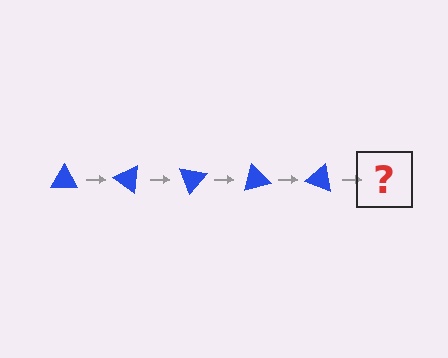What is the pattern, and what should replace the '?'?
The pattern is that the triangle rotates 35 degrees each step. The '?' should be a blue triangle rotated 175 degrees.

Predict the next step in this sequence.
The next step is a blue triangle rotated 175 degrees.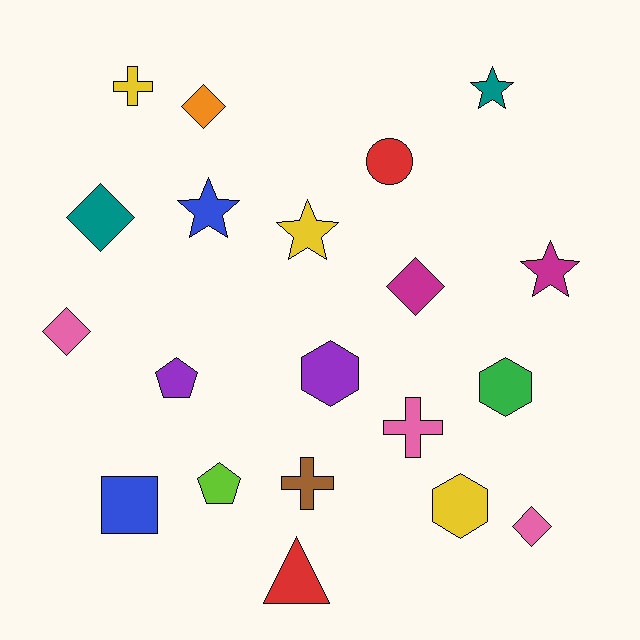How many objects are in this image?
There are 20 objects.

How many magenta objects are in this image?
There are 2 magenta objects.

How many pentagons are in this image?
There are 2 pentagons.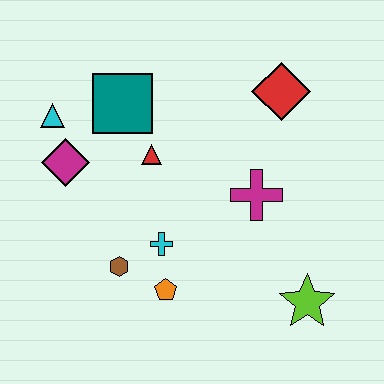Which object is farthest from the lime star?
The cyan triangle is farthest from the lime star.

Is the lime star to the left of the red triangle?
No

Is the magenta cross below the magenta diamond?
Yes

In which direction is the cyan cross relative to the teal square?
The cyan cross is below the teal square.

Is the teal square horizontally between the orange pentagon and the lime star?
No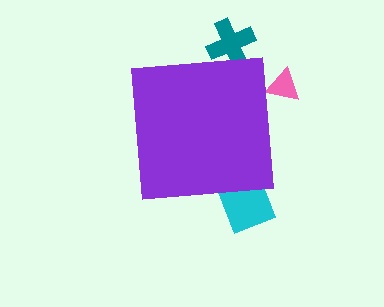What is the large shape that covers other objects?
A purple square.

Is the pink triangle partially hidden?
Yes, the pink triangle is partially hidden behind the purple square.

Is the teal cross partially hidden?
Yes, the teal cross is partially hidden behind the purple square.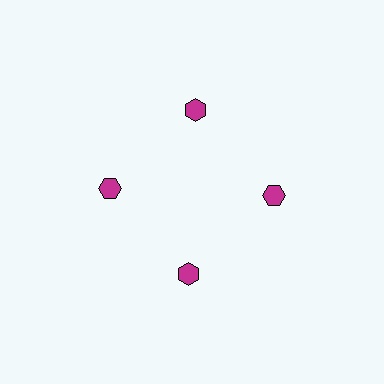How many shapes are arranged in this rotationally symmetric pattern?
There are 4 shapes, arranged in 4 groups of 1.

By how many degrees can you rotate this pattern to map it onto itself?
The pattern maps onto itself every 90 degrees of rotation.